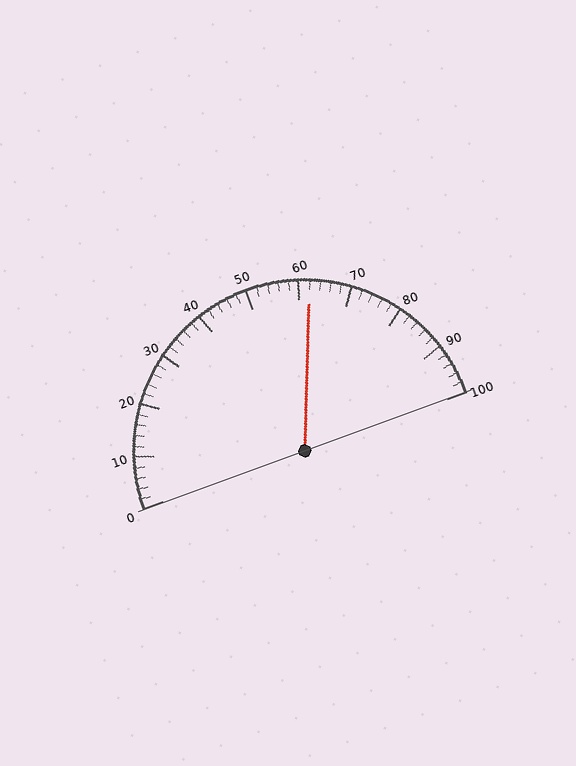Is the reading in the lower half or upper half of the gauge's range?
The reading is in the upper half of the range (0 to 100).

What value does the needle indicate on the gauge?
The needle indicates approximately 62.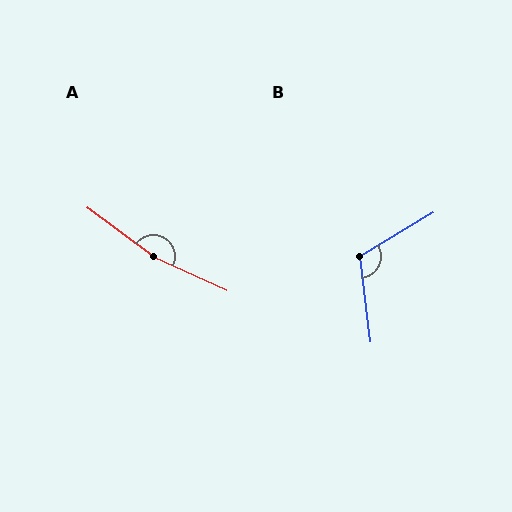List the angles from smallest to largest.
B (114°), A (168°).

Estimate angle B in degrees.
Approximately 114 degrees.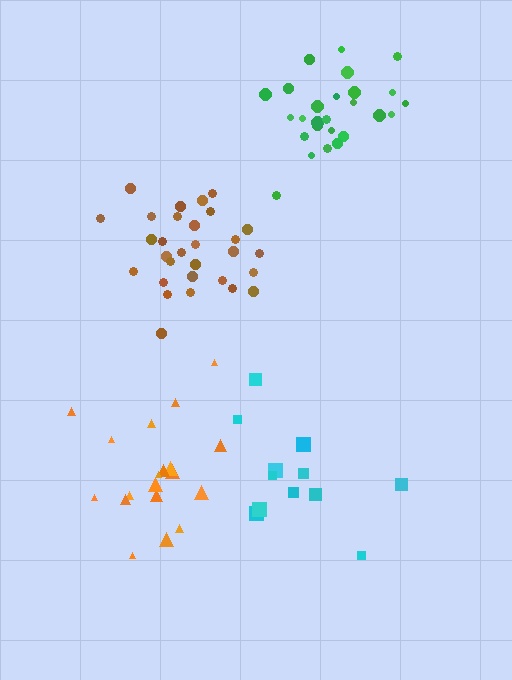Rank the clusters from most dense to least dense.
green, brown, orange, cyan.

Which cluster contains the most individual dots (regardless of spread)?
Brown (30).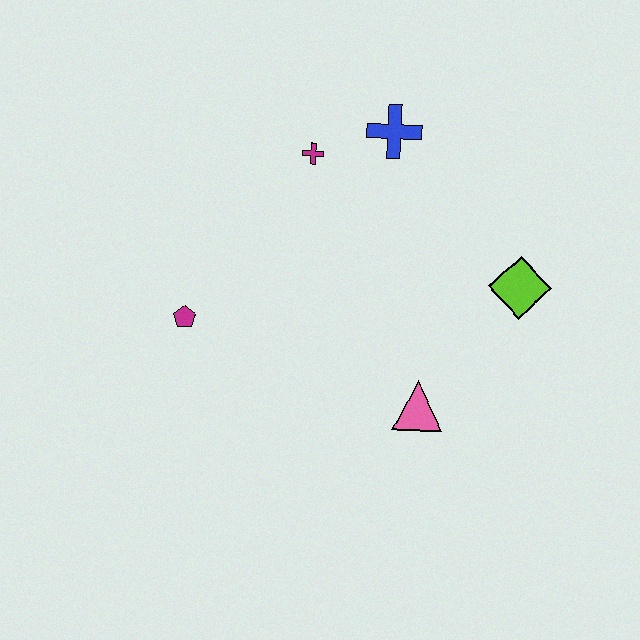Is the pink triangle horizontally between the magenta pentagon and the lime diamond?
Yes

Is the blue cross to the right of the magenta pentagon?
Yes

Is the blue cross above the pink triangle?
Yes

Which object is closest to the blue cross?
The magenta cross is closest to the blue cross.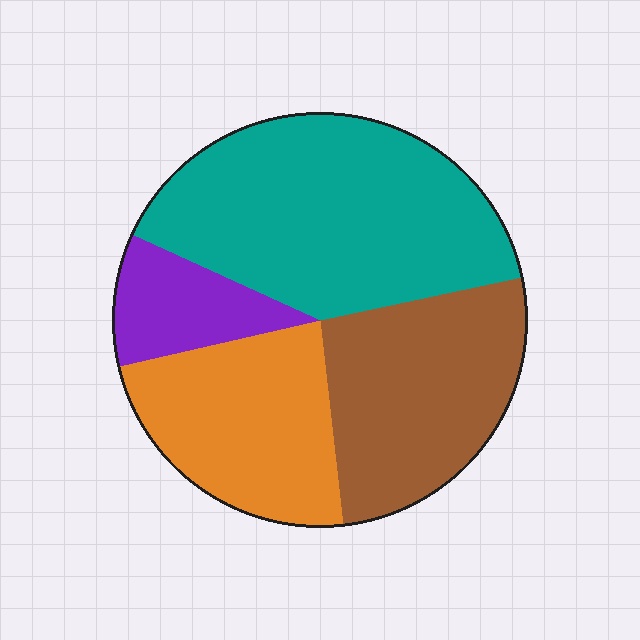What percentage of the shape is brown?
Brown takes up about one quarter (1/4) of the shape.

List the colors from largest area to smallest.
From largest to smallest: teal, brown, orange, purple.